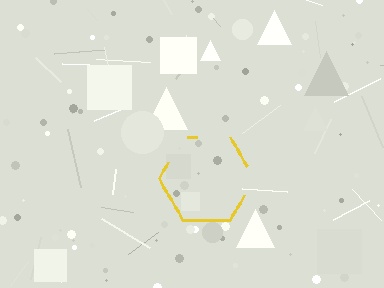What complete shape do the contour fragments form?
The contour fragments form a hexagon.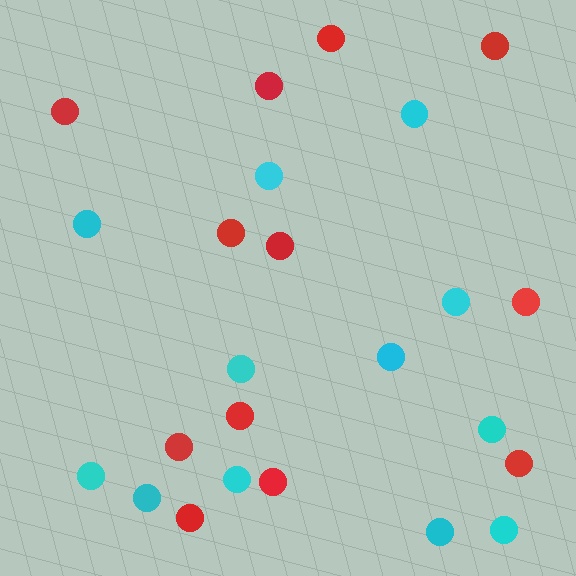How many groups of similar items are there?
There are 2 groups: one group of cyan circles (12) and one group of red circles (12).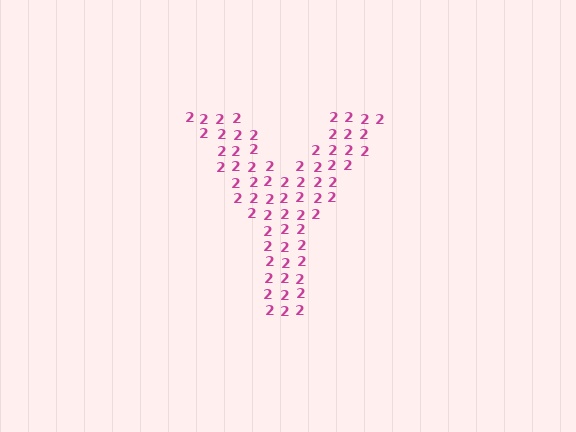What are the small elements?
The small elements are digit 2's.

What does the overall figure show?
The overall figure shows the letter Y.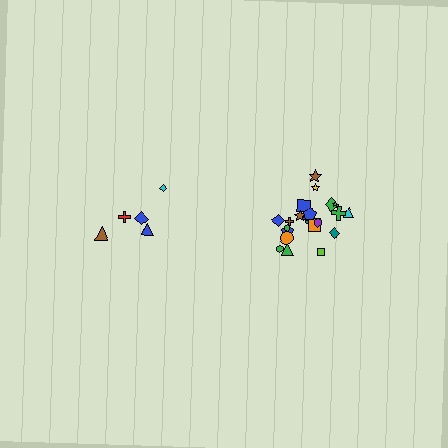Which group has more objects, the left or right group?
The right group.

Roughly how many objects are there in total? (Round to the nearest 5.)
Roughly 25 objects in total.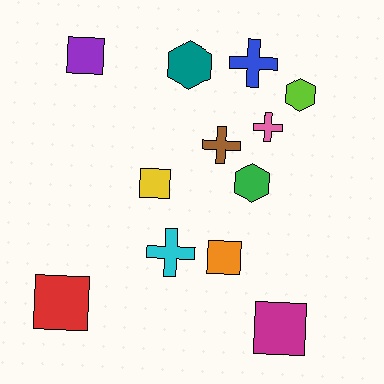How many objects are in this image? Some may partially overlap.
There are 12 objects.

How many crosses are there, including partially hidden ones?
There are 4 crosses.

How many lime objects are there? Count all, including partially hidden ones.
There is 1 lime object.